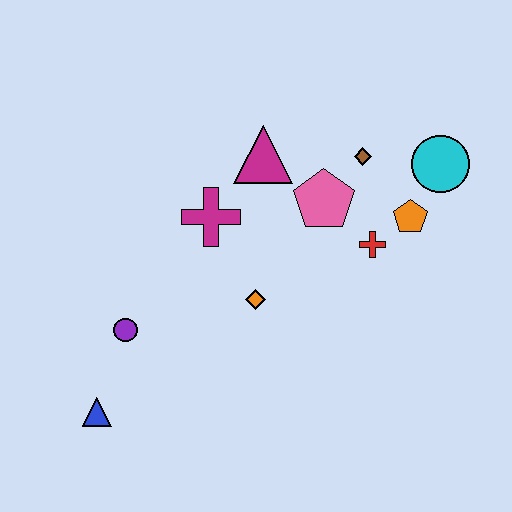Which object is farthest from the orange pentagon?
The blue triangle is farthest from the orange pentagon.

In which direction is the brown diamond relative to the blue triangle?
The brown diamond is to the right of the blue triangle.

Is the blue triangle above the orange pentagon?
No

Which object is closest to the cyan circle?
The orange pentagon is closest to the cyan circle.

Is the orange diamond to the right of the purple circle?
Yes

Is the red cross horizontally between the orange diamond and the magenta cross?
No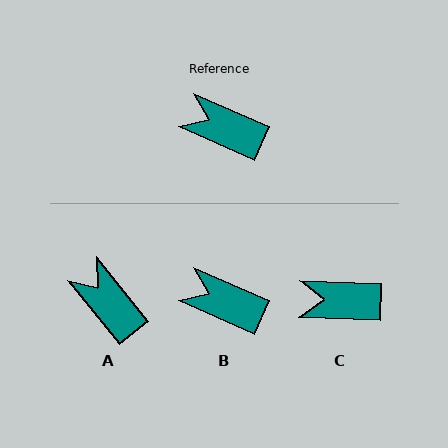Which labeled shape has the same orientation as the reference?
B.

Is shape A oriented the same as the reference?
No, it is off by about 27 degrees.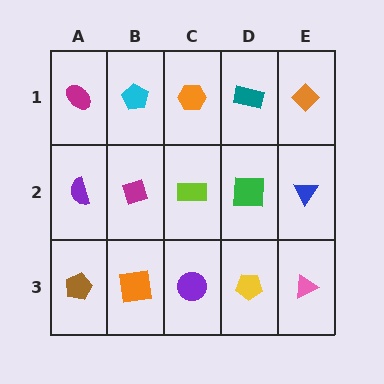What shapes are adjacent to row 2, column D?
A teal rectangle (row 1, column D), a yellow pentagon (row 3, column D), a lime rectangle (row 2, column C), a blue triangle (row 2, column E).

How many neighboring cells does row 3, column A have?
2.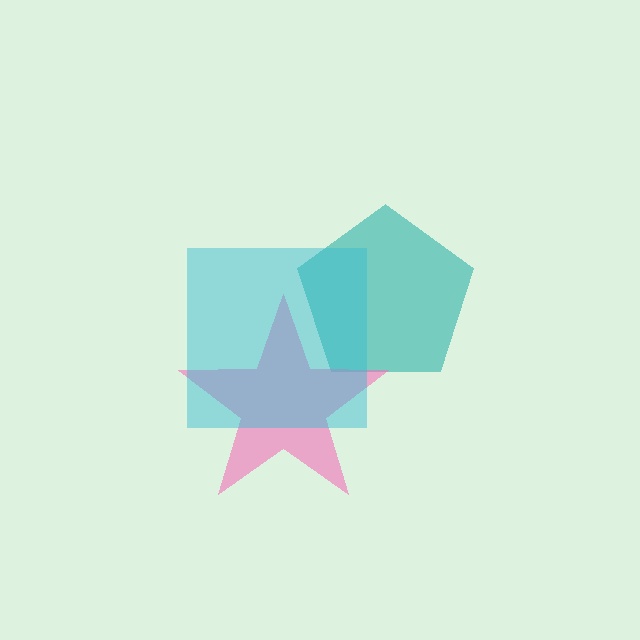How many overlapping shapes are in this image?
There are 3 overlapping shapes in the image.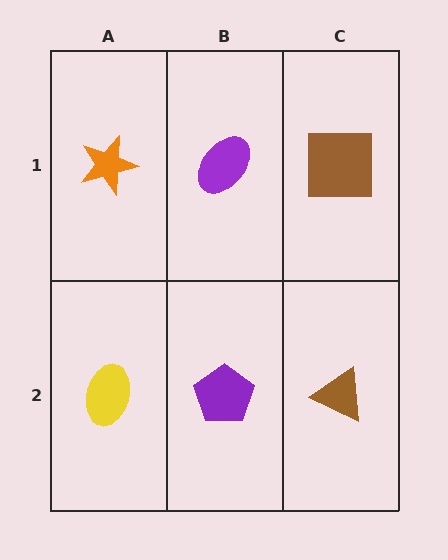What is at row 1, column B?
A purple ellipse.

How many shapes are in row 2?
3 shapes.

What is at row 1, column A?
An orange star.